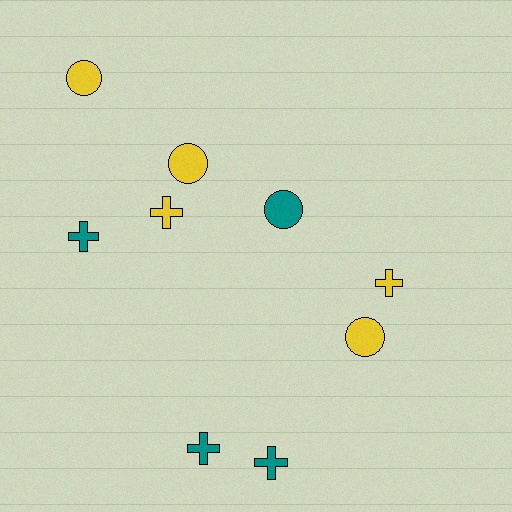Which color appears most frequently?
Yellow, with 5 objects.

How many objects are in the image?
There are 9 objects.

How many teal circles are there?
There is 1 teal circle.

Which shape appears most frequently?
Cross, with 5 objects.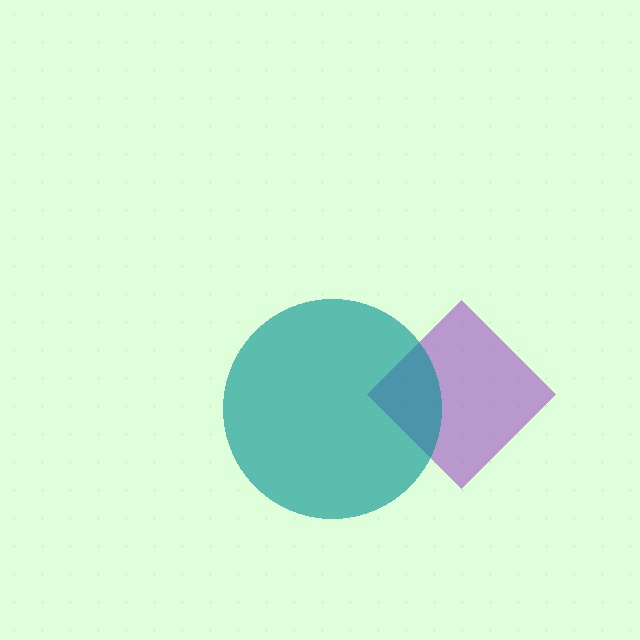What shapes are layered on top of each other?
The layered shapes are: a purple diamond, a teal circle.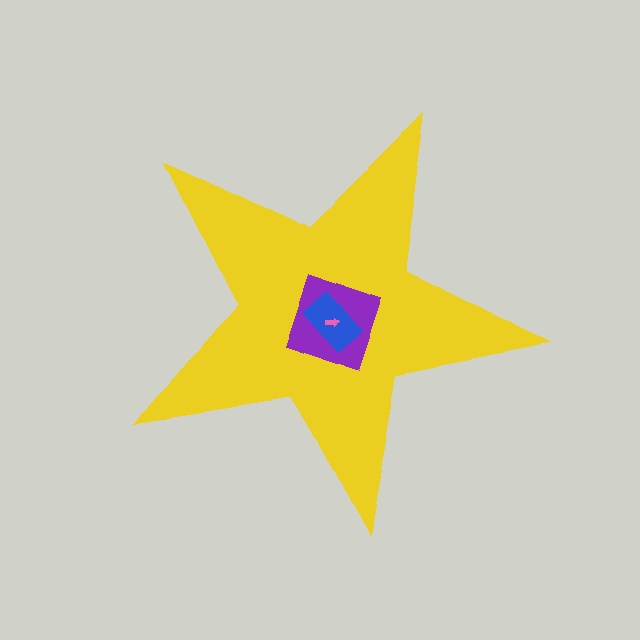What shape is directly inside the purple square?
The blue rectangle.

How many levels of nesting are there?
4.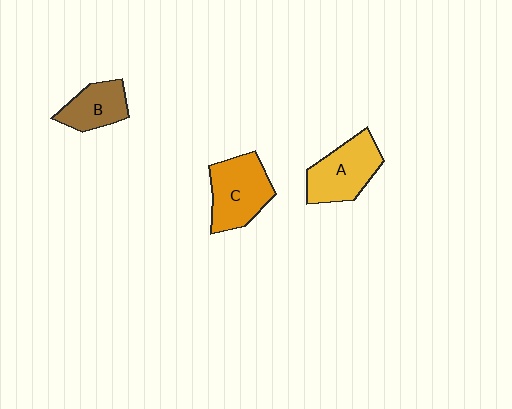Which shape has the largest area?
Shape C (orange).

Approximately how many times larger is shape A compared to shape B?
Approximately 1.4 times.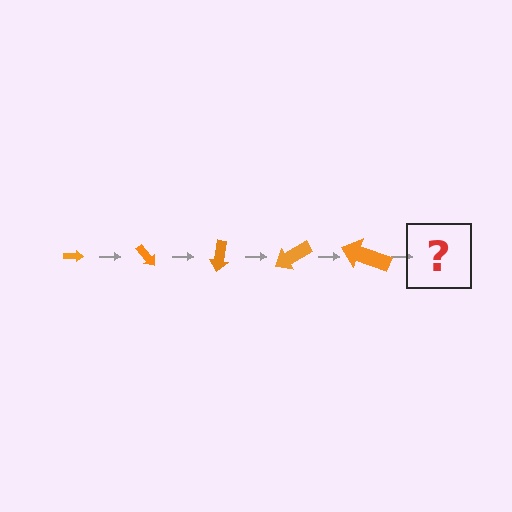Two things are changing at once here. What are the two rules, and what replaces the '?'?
The two rules are that the arrow grows larger each step and it rotates 50 degrees each step. The '?' should be an arrow, larger than the previous one and rotated 250 degrees from the start.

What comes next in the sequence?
The next element should be an arrow, larger than the previous one and rotated 250 degrees from the start.